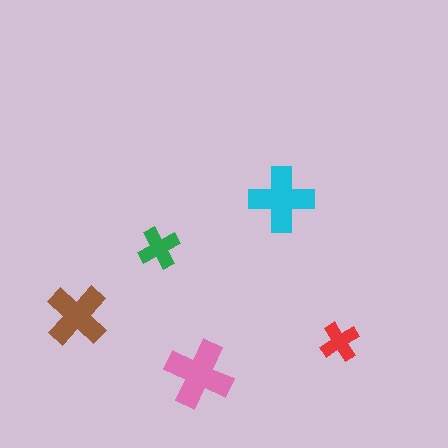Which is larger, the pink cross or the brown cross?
The pink one.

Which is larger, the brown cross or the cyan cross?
The cyan one.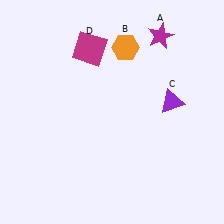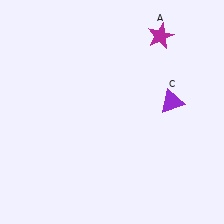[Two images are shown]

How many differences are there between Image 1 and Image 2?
There are 2 differences between the two images.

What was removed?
The orange hexagon (B), the magenta square (D) were removed in Image 2.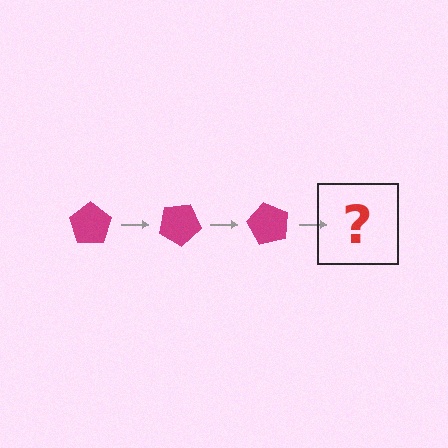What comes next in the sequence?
The next element should be a magenta pentagon rotated 90 degrees.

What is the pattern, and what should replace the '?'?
The pattern is that the pentagon rotates 30 degrees each step. The '?' should be a magenta pentagon rotated 90 degrees.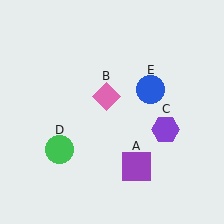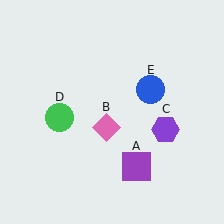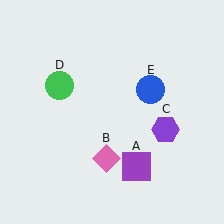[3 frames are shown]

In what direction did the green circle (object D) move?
The green circle (object D) moved up.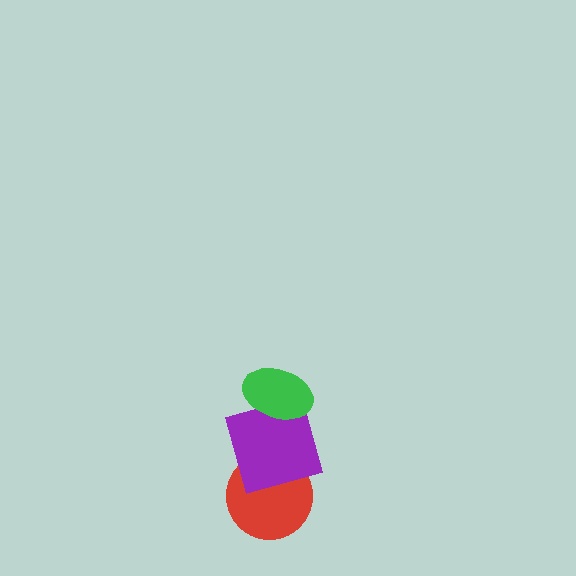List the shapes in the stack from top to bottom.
From top to bottom: the green ellipse, the purple square, the red circle.